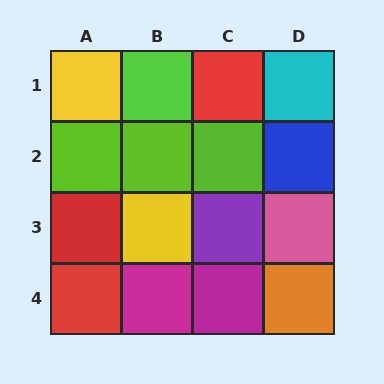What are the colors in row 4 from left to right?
Red, magenta, magenta, orange.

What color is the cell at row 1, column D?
Cyan.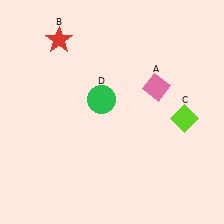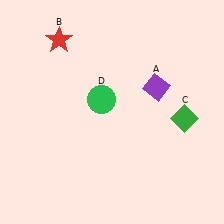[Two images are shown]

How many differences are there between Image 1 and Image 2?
There are 2 differences between the two images.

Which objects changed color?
A changed from pink to purple. C changed from lime to green.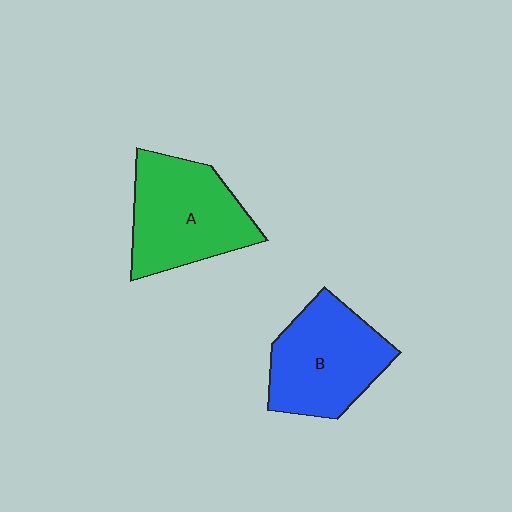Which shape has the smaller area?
Shape B (blue).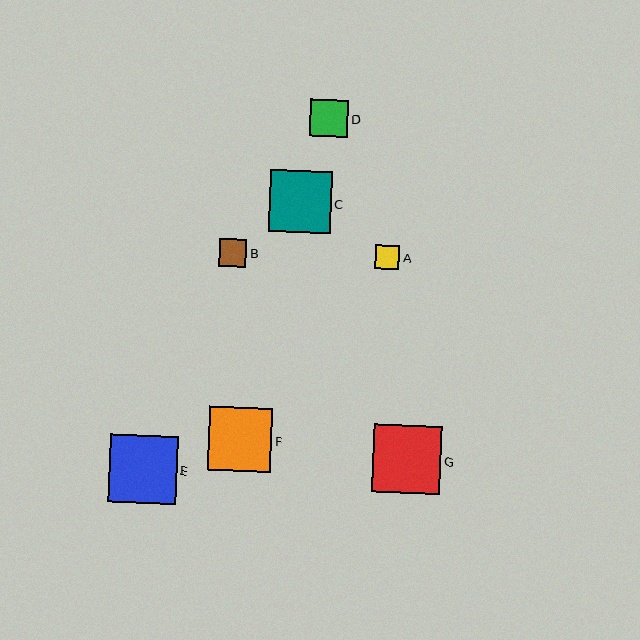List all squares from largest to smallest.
From largest to smallest: E, G, F, C, D, B, A.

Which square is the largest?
Square E is the largest with a size of approximately 68 pixels.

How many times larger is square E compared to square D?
Square E is approximately 1.8 times the size of square D.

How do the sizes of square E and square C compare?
Square E and square C are approximately the same size.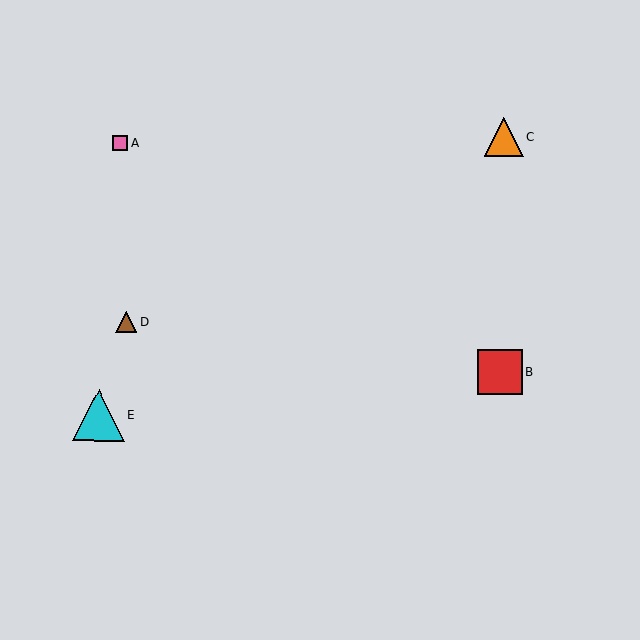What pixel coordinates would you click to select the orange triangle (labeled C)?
Click at (504, 137) to select the orange triangle C.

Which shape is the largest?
The cyan triangle (labeled E) is the largest.